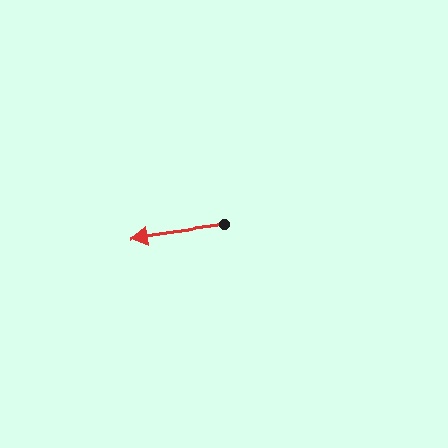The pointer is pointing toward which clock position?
Roughly 9 o'clock.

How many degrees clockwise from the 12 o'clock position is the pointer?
Approximately 262 degrees.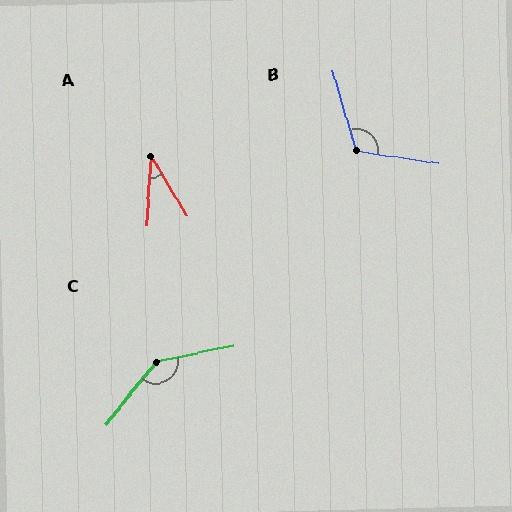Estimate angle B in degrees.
Approximately 115 degrees.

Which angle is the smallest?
A, at approximately 34 degrees.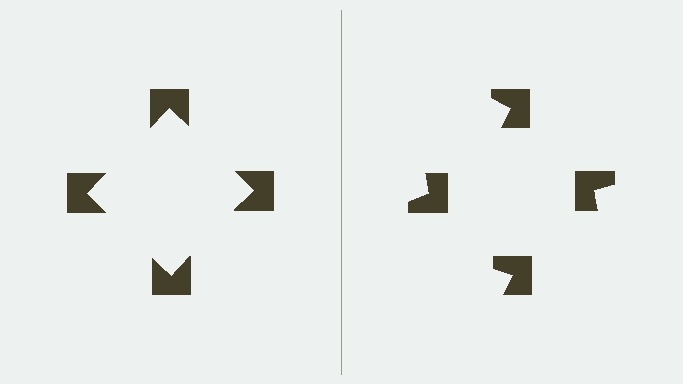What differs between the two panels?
The notched squares are positioned identically on both sides; only the wedge orientations differ. On the left they align to a square; on the right they are misaligned.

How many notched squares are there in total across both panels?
8 — 4 on each side.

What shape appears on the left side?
An illusory square.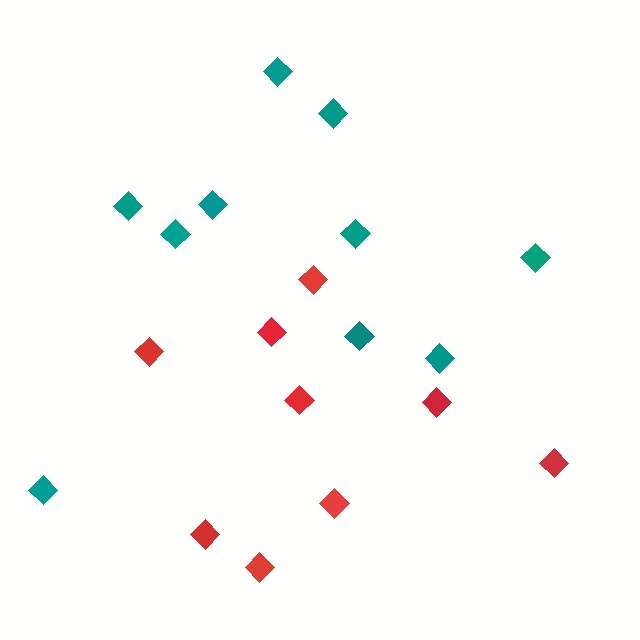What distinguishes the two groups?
There are 2 groups: one group of teal diamonds (10) and one group of red diamonds (9).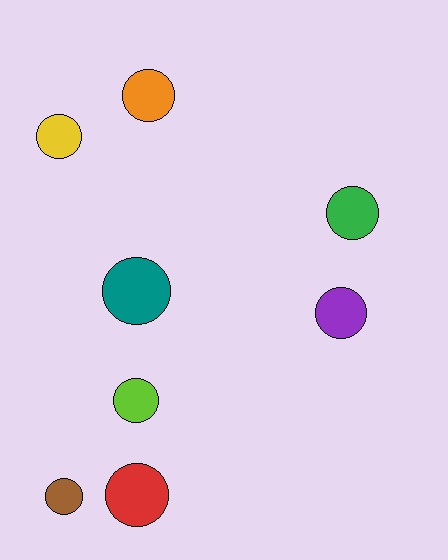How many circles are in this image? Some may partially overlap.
There are 8 circles.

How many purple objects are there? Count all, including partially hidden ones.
There is 1 purple object.